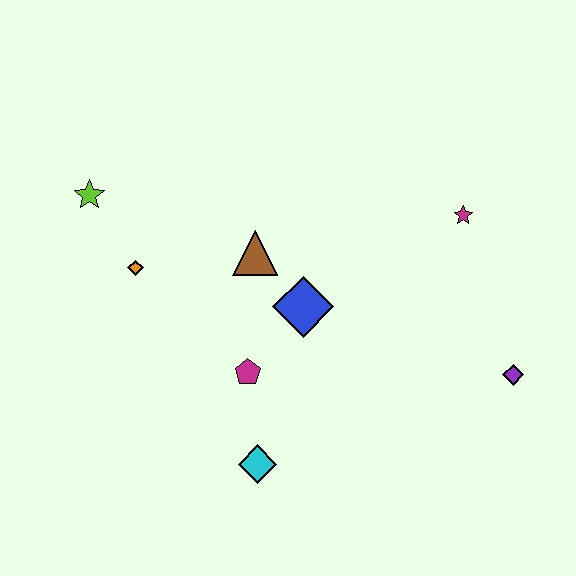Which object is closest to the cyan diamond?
The magenta pentagon is closest to the cyan diamond.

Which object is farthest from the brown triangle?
The purple diamond is farthest from the brown triangle.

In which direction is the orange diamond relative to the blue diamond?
The orange diamond is to the left of the blue diamond.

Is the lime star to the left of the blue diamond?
Yes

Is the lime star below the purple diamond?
No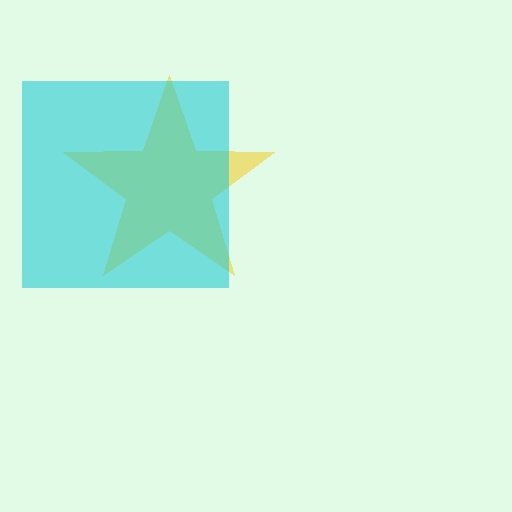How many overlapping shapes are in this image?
There are 2 overlapping shapes in the image.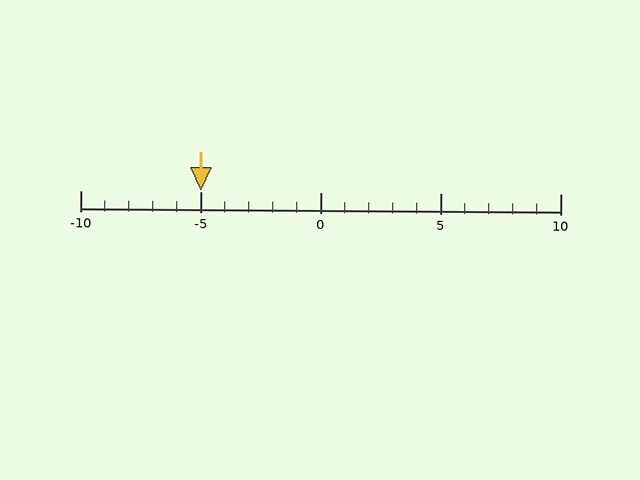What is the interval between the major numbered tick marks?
The major tick marks are spaced 5 units apart.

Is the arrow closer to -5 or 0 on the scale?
The arrow is closer to -5.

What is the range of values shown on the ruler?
The ruler shows values from -10 to 10.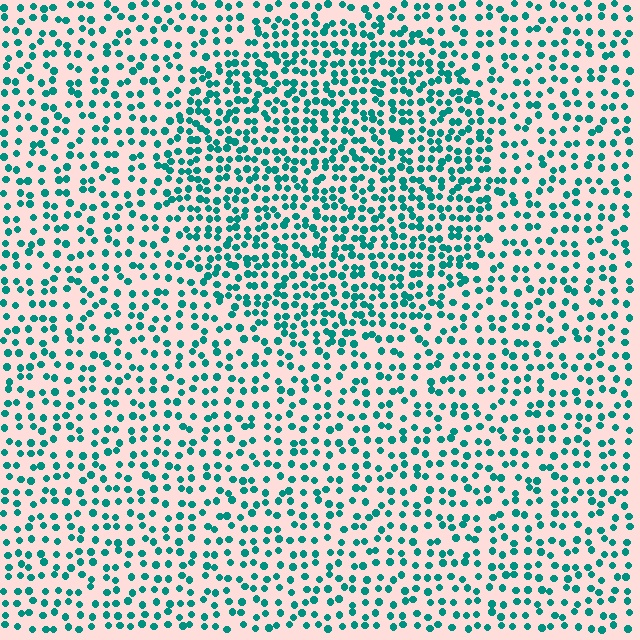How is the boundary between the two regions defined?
The boundary is defined by a change in element density (approximately 1.6x ratio). All elements are the same color, size, and shape.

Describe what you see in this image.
The image contains small teal elements arranged at two different densities. A circle-shaped region is visible where the elements are more densely packed than the surrounding area.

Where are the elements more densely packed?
The elements are more densely packed inside the circle boundary.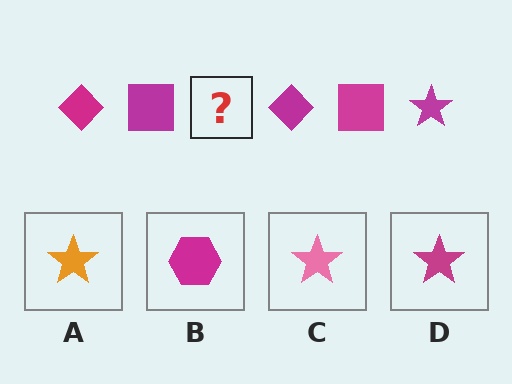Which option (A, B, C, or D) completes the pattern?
D.